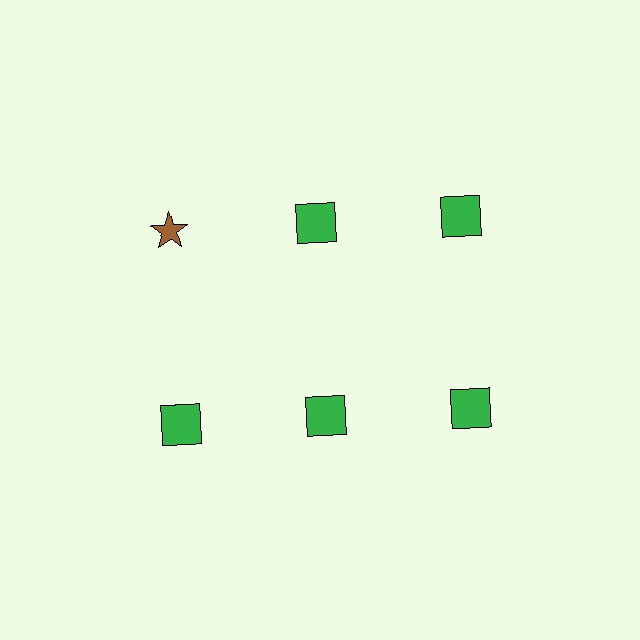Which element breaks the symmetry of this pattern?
The brown star in the top row, leftmost column breaks the symmetry. All other shapes are green squares.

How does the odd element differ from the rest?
It differs in both color (brown instead of green) and shape (star instead of square).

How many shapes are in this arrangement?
There are 6 shapes arranged in a grid pattern.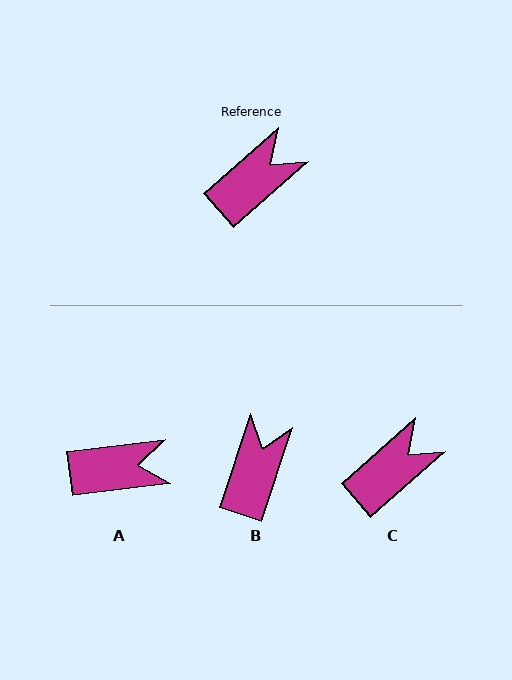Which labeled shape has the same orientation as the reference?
C.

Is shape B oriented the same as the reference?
No, it is off by about 30 degrees.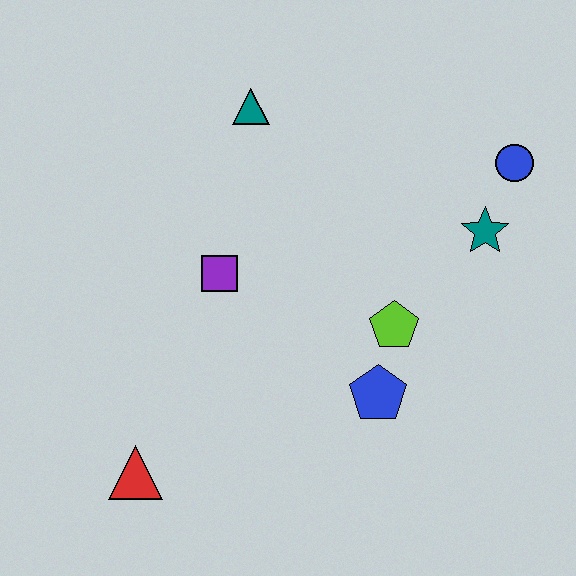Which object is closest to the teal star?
The blue circle is closest to the teal star.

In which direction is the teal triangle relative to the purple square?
The teal triangle is above the purple square.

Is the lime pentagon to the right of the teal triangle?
Yes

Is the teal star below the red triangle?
No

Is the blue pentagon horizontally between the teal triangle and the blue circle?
Yes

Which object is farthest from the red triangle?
The blue circle is farthest from the red triangle.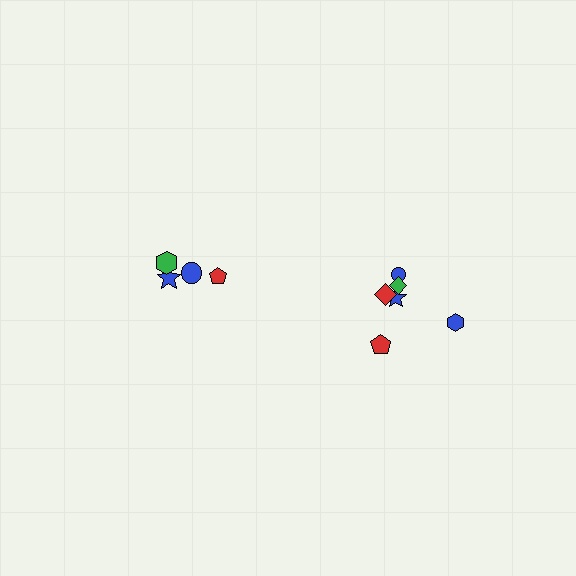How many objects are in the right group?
There are 6 objects.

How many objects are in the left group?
There are 4 objects.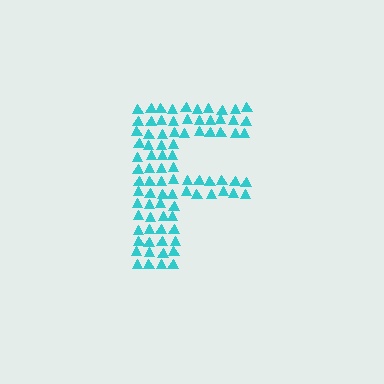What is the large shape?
The large shape is the letter F.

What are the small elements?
The small elements are triangles.